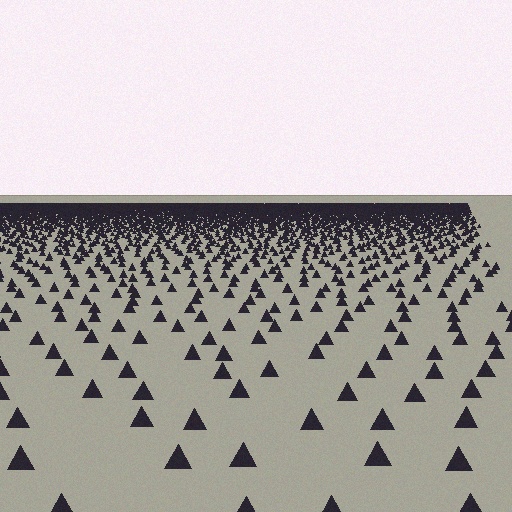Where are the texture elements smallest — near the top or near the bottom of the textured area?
Near the top.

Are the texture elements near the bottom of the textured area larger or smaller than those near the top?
Larger. Near the bottom, elements are closer to the viewer and appear at a bigger on-screen size.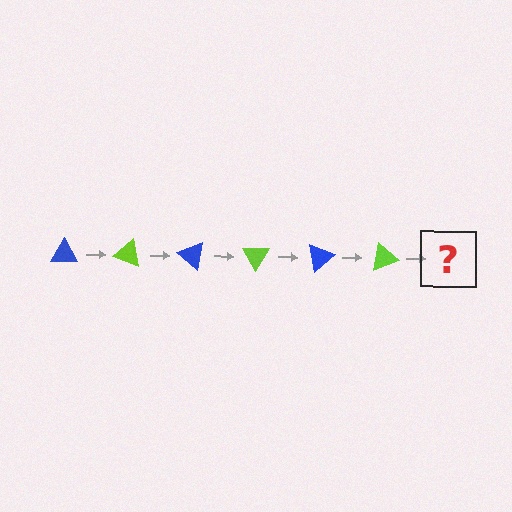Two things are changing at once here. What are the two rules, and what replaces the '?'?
The two rules are that it rotates 20 degrees each step and the color cycles through blue and lime. The '?' should be a blue triangle, rotated 120 degrees from the start.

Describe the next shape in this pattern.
It should be a blue triangle, rotated 120 degrees from the start.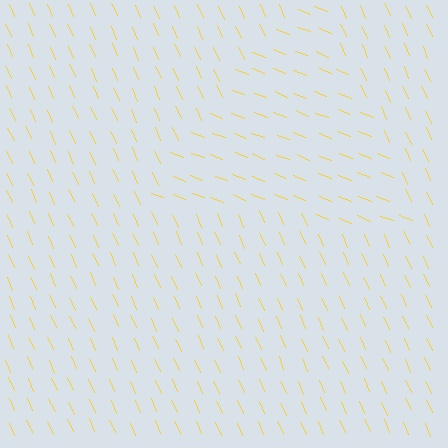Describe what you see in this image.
The image is filled with small yellow line segments. A triangle region in the image has lines oriented differently from the surrounding lines, creating a visible texture boundary.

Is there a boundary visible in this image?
Yes, there is a texture boundary formed by a change in line orientation.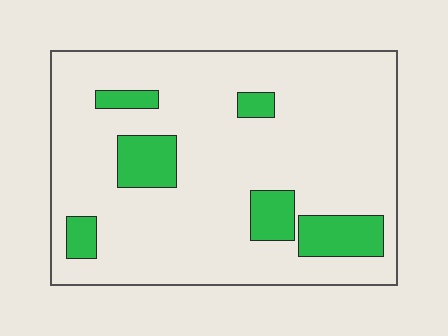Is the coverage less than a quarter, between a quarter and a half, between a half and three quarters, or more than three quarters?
Less than a quarter.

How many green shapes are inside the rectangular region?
6.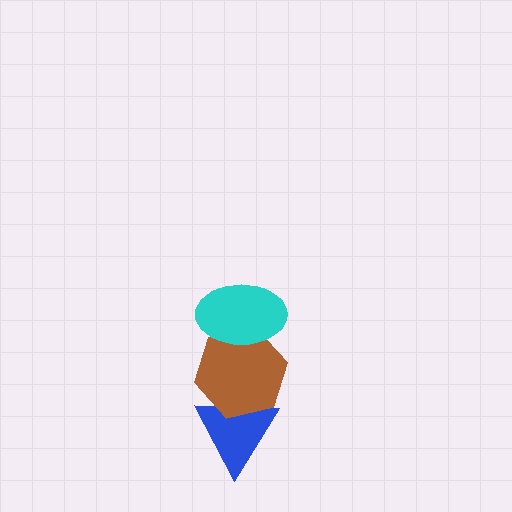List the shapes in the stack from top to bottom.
From top to bottom: the cyan ellipse, the brown hexagon, the blue triangle.